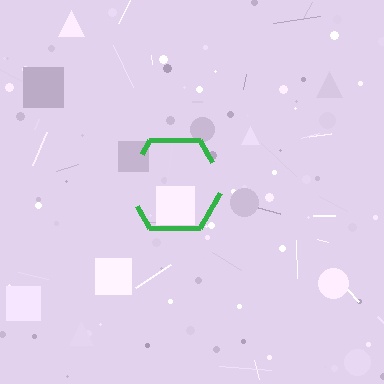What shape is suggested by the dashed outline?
The dashed outline suggests a hexagon.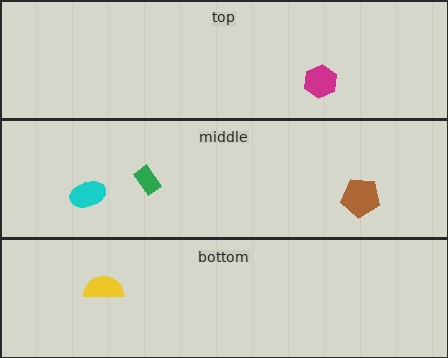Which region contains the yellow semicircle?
The bottom region.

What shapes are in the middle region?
The brown pentagon, the green rectangle, the cyan ellipse.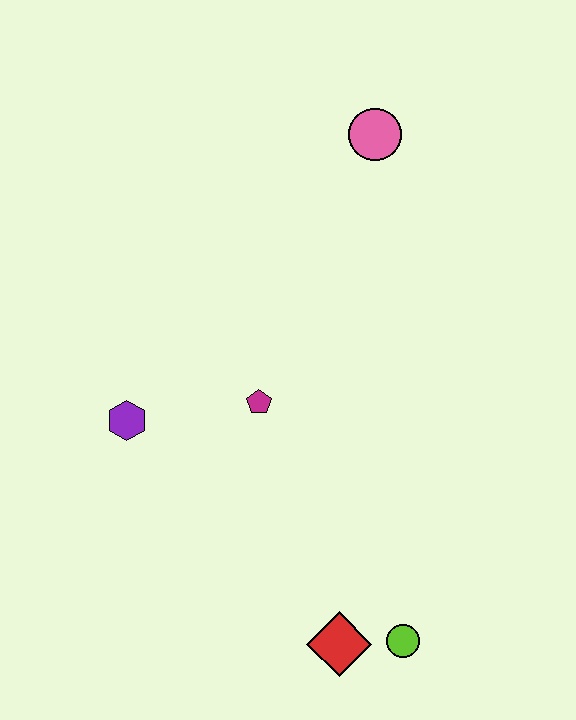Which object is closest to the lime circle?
The red diamond is closest to the lime circle.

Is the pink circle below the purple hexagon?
No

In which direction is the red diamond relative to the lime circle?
The red diamond is to the left of the lime circle.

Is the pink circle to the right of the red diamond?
Yes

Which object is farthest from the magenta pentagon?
The pink circle is farthest from the magenta pentagon.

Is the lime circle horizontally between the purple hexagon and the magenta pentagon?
No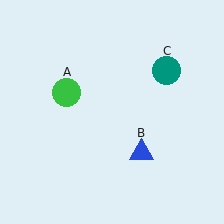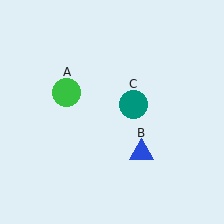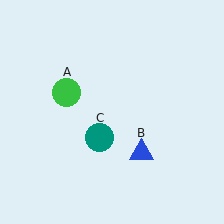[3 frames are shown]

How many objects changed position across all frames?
1 object changed position: teal circle (object C).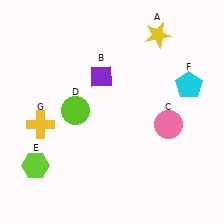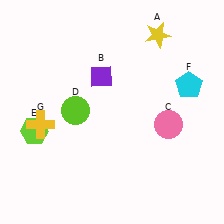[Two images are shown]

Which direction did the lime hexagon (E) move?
The lime hexagon (E) moved up.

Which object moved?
The lime hexagon (E) moved up.